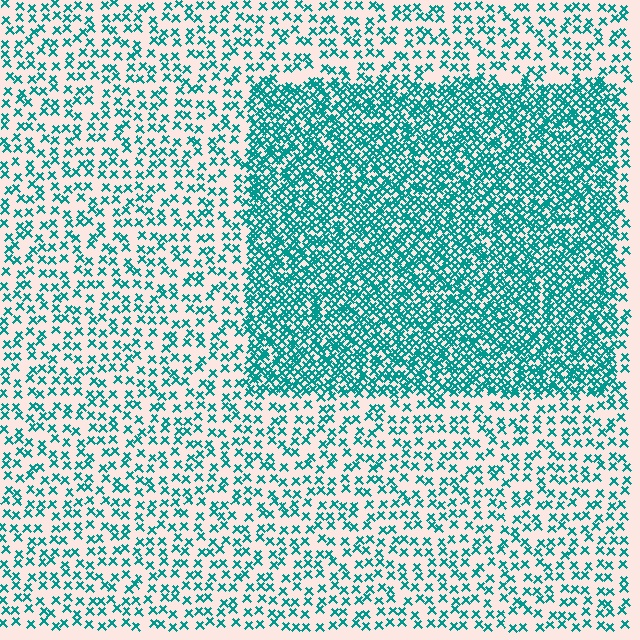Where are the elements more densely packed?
The elements are more densely packed inside the rectangle boundary.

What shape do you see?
I see a rectangle.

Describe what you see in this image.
The image contains small teal elements arranged at two different densities. A rectangle-shaped region is visible where the elements are more densely packed than the surrounding area.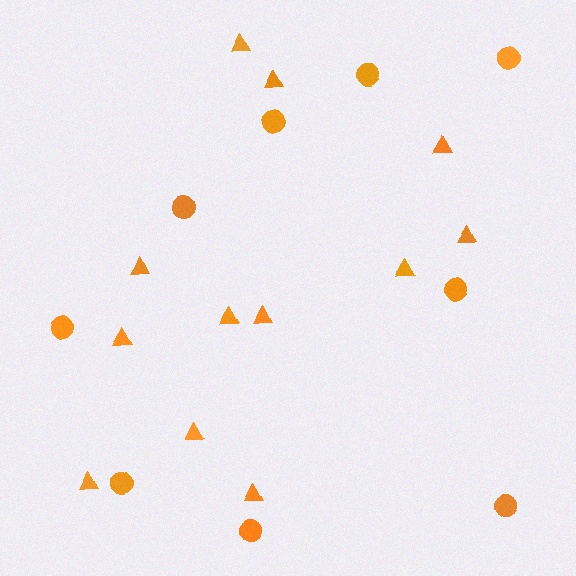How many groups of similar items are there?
There are 2 groups: one group of circles (9) and one group of triangles (12).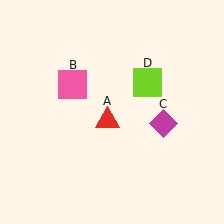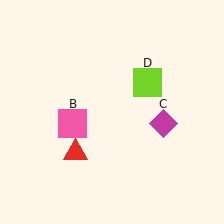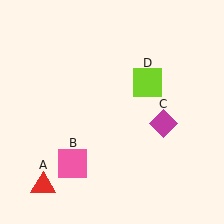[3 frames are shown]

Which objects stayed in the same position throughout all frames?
Magenta diamond (object C) and lime square (object D) remained stationary.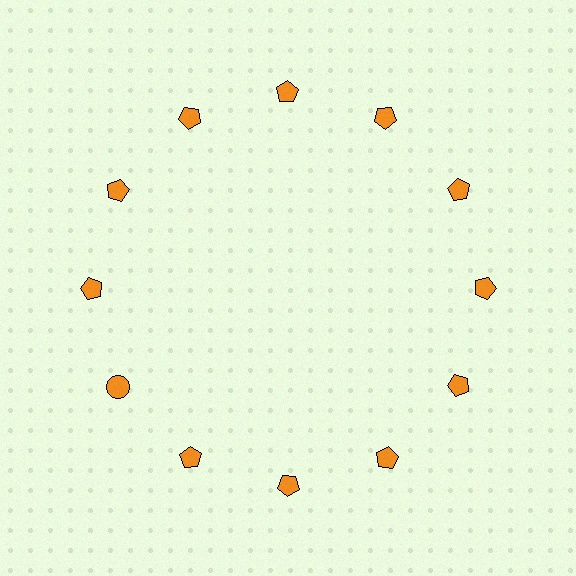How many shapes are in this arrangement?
There are 12 shapes arranged in a ring pattern.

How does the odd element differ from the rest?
It has a different shape: circle instead of pentagon.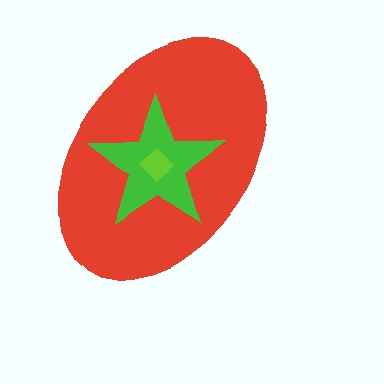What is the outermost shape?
The red ellipse.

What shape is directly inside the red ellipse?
The green star.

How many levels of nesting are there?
3.